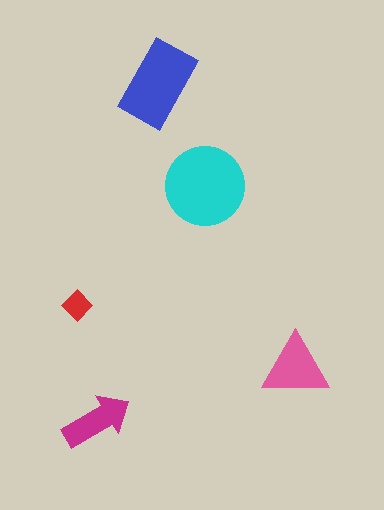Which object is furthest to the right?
The pink triangle is rightmost.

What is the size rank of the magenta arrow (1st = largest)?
4th.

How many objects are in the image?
There are 5 objects in the image.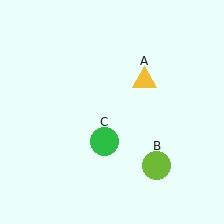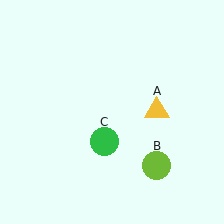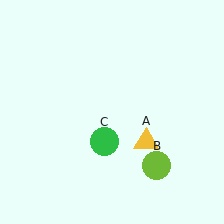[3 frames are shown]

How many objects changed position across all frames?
1 object changed position: yellow triangle (object A).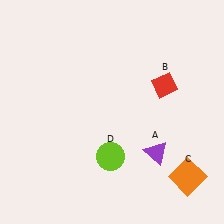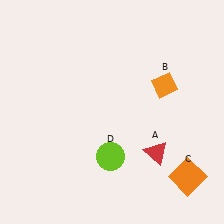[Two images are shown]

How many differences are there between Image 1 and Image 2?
There are 2 differences between the two images.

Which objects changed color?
A changed from purple to red. B changed from red to orange.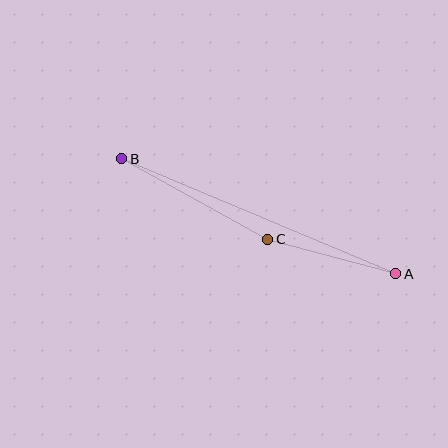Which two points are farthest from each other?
Points A and B are farthest from each other.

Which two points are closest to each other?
Points A and C are closest to each other.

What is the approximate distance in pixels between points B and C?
The distance between B and C is approximately 167 pixels.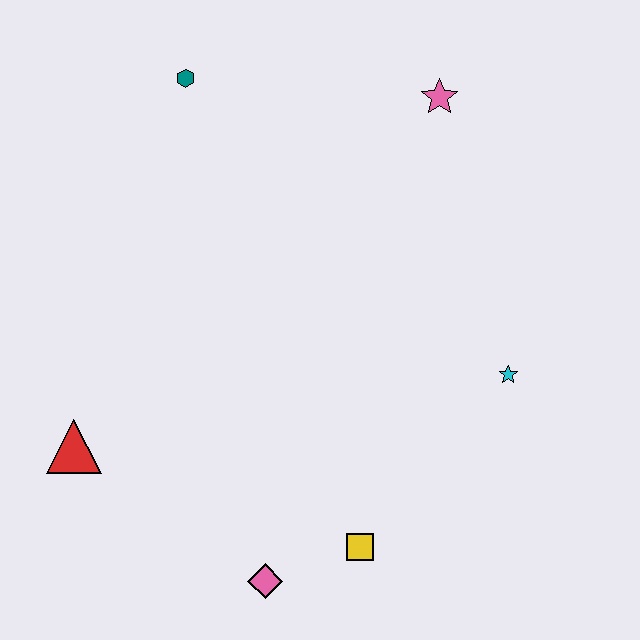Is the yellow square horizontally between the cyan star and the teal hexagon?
Yes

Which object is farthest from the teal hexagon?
The pink diamond is farthest from the teal hexagon.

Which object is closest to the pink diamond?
The yellow square is closest to the pink diamond.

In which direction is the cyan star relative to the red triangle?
The cyan star is to the right of the red triangle.